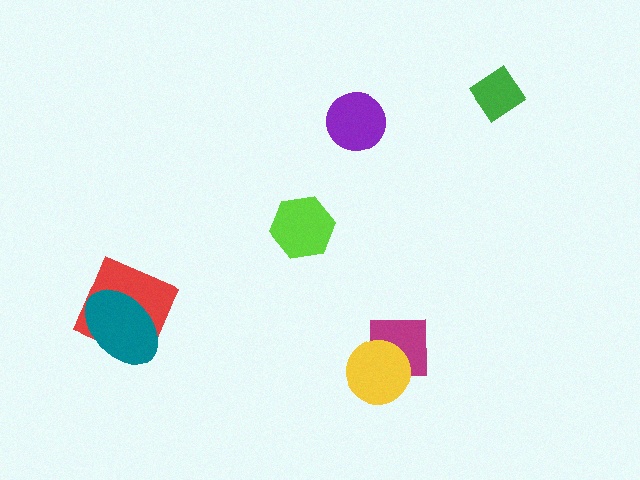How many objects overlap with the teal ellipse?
1 object overlaps with the teal ellipse.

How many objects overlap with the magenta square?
1 object overlaps with the magenta square.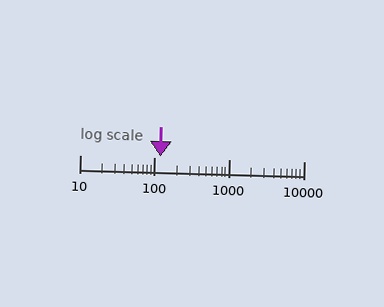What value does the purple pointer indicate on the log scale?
The pointer indicates approximately 120.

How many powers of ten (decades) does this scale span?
The scale spans 3 decades, from 10 to 10000.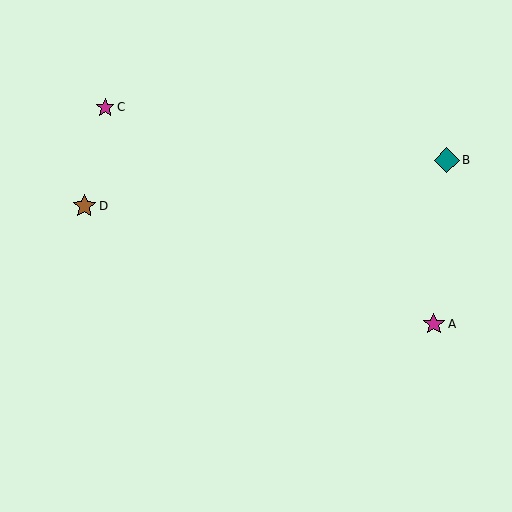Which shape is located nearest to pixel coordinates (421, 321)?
The magenta star (labeled A) at (434, 324) is nearest to that location.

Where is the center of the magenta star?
The center of the magenta star is at (434, 324).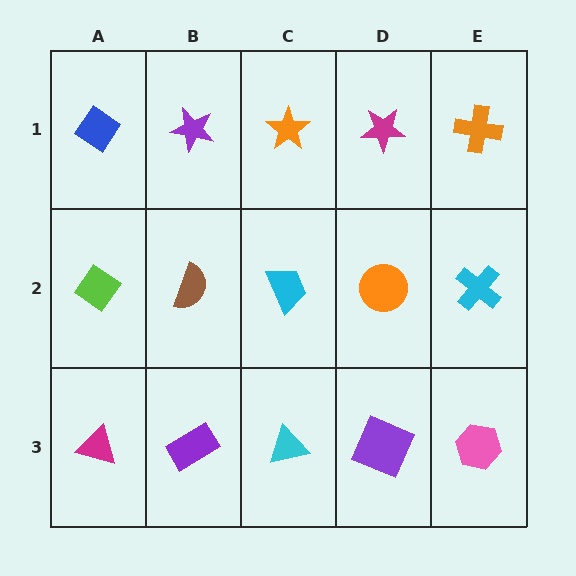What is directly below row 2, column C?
A cyan triangle.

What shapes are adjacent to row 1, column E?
A cyan cross (row 2, column E), a magenta star (row 1, column D).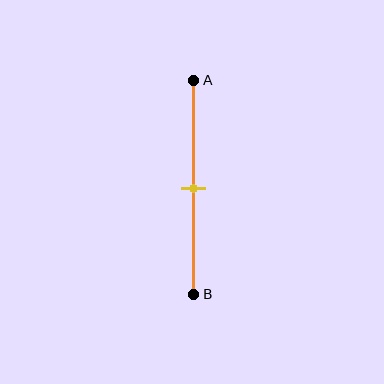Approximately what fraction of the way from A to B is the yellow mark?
The yellow mark is approximately 50% of the way from A to B.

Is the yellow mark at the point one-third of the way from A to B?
No, the mark is at about 50% from A, not at the 33% one-third point.